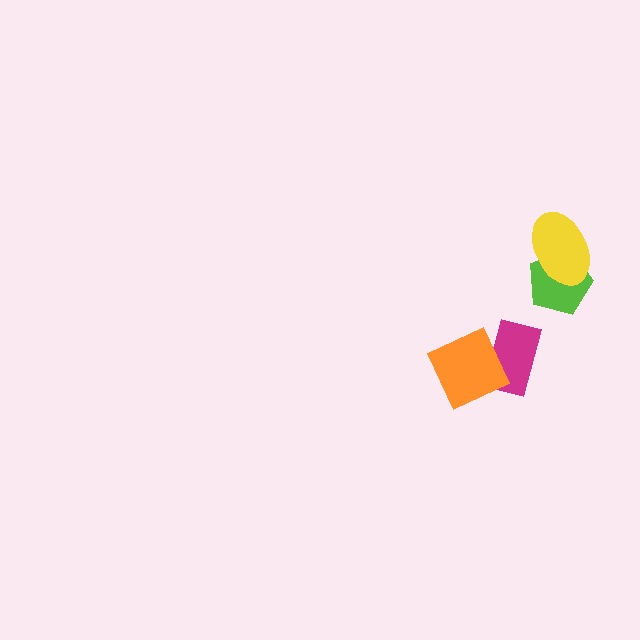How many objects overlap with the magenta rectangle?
1 object overlaps with the magenta rectangle.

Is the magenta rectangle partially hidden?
Yes, it is partially covered by another shape.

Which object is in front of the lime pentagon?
The yellow ellipse is in front of the lime pentagon.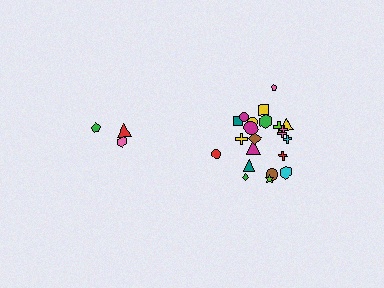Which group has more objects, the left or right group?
The right group.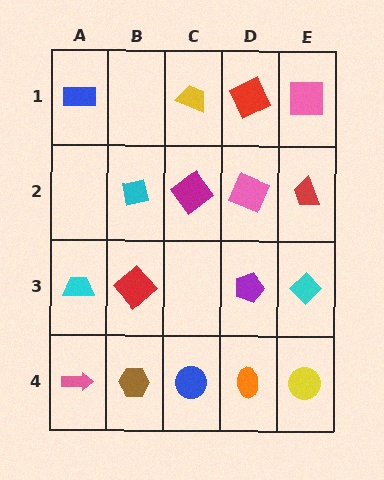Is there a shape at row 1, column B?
No, that cell is empty.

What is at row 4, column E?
A yellow circle.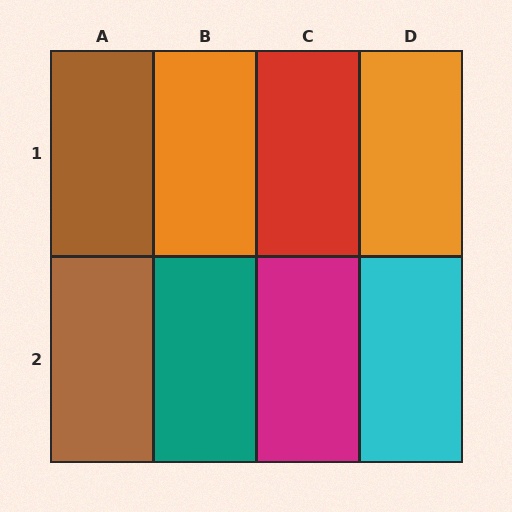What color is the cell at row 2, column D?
Cyan.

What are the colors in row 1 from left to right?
Brown, orange, red, orange.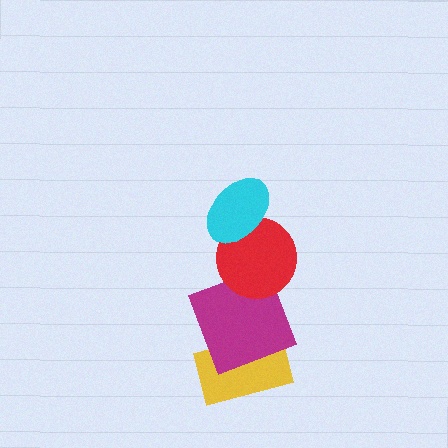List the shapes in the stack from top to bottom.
From top to bottom: the cyan ellipse, the red circle, the magenta square, the yellow rectangle.